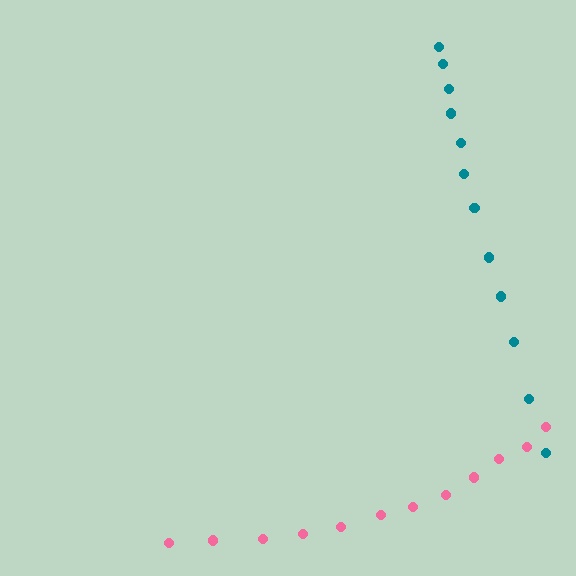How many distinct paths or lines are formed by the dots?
There are 2 distinct paths.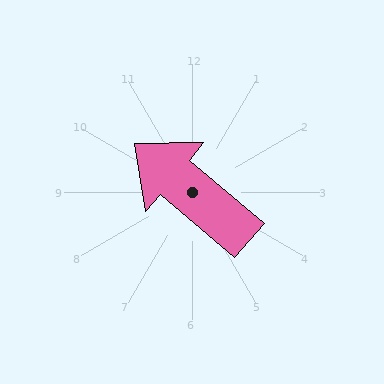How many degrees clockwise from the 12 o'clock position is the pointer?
Approximately 310 degrees.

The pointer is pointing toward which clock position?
Roughly 10 o'clock.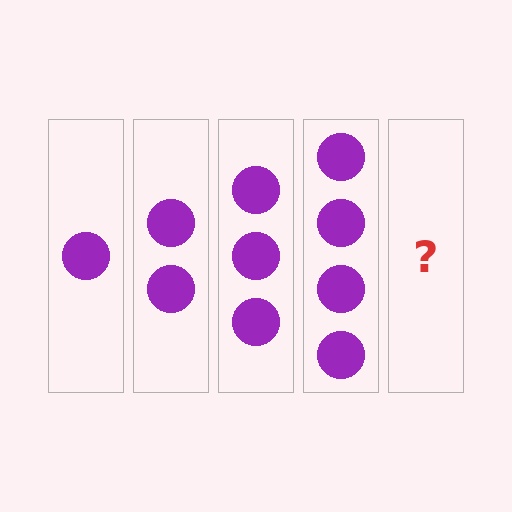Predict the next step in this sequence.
The next step is 5 circles.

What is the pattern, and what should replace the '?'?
The pattern is that each step adds one more circle. The '?' should be 5 circles.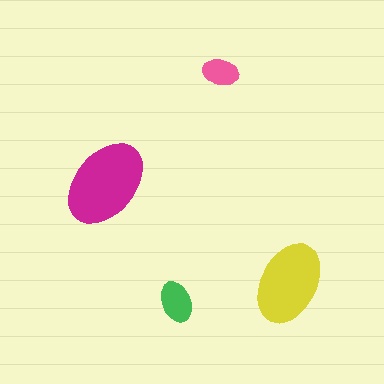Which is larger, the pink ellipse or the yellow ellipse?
The yellow one.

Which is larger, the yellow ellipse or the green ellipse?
The yellow one.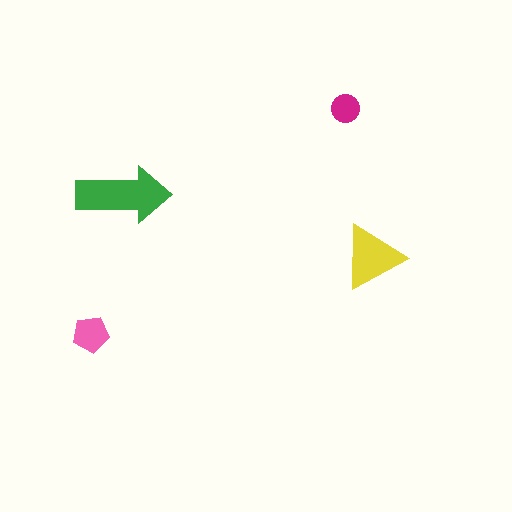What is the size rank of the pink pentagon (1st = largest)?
3rd.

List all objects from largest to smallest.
The green arrow, the yellow triangle, the pink pentagon, the magenta circle.